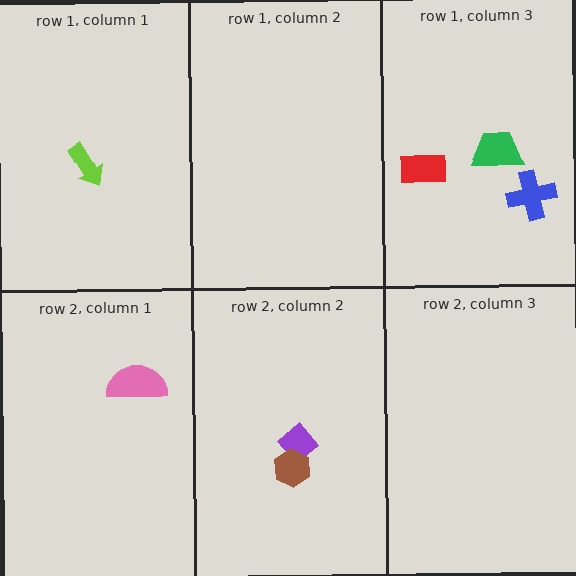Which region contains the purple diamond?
The row 2, column 2 region.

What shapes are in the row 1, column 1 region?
The lime arrow.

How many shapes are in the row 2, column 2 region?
2.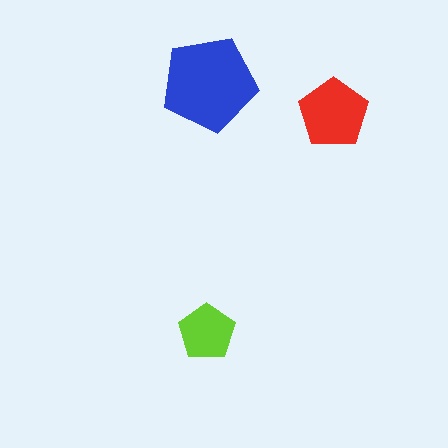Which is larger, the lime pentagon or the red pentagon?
The red one.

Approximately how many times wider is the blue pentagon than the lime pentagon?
About 1.5 times wider.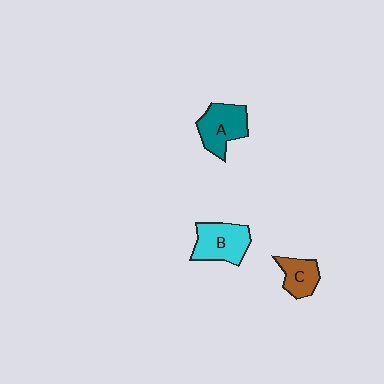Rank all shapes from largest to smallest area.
From largest to smallest: B (cyan), A (teal), C (brown).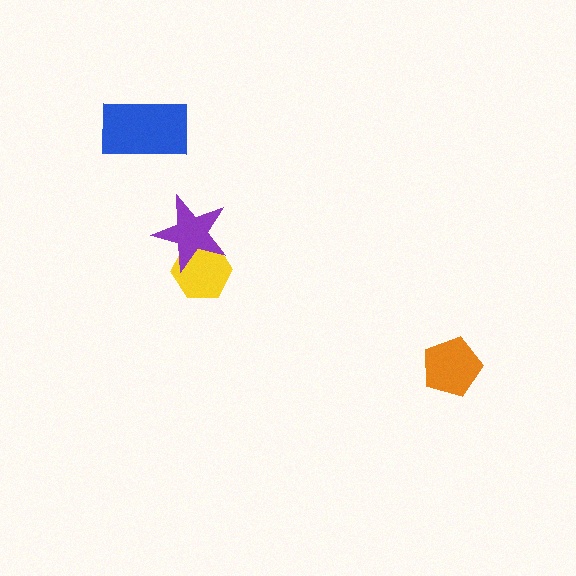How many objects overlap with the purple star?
1 object overlaps with the purple star.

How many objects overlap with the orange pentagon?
0 objects overlap with the orange pentagon.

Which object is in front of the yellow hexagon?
The purple star is in front of the yellow hexagon.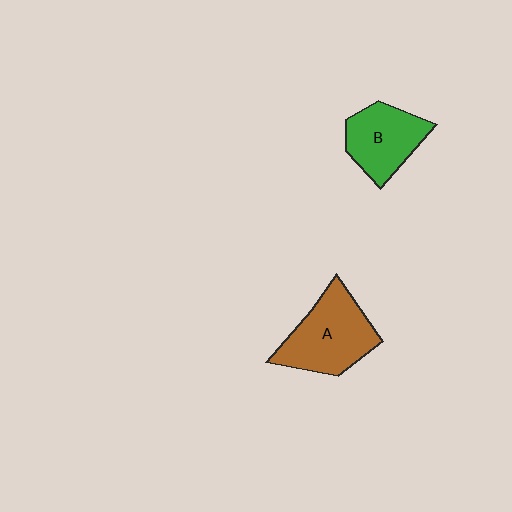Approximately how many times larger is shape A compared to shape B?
Approximately 1.3 times.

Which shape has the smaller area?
Shape B (green).